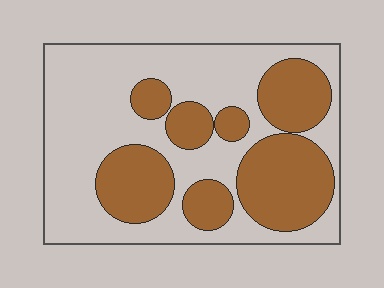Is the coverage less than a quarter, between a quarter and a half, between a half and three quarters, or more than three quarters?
Between a quarter and a half.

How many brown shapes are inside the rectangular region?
7.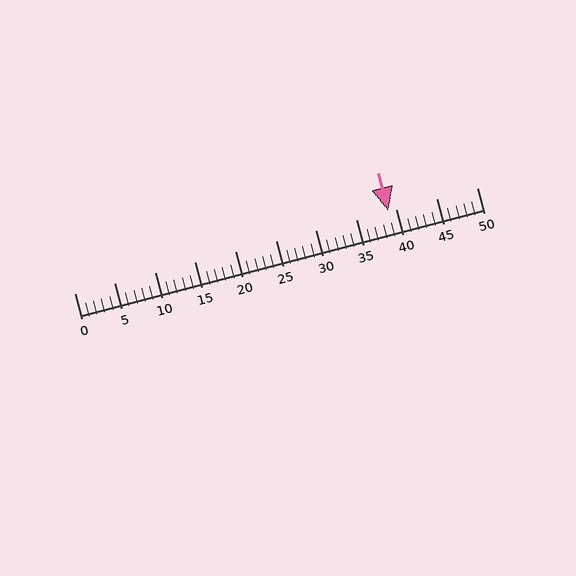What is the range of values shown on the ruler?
The ruler shows values from 0 to 50.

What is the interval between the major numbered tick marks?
The major tick marks are spaced 5 units apart.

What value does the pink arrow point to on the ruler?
The pink arrow points to approximately 39.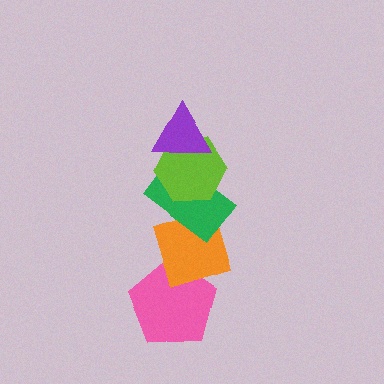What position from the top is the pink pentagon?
The pink pentagon is 5th from the top.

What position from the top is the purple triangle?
The purple triangle is 1st from the top.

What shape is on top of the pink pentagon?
The orange diamond is on top of the pink pentagon.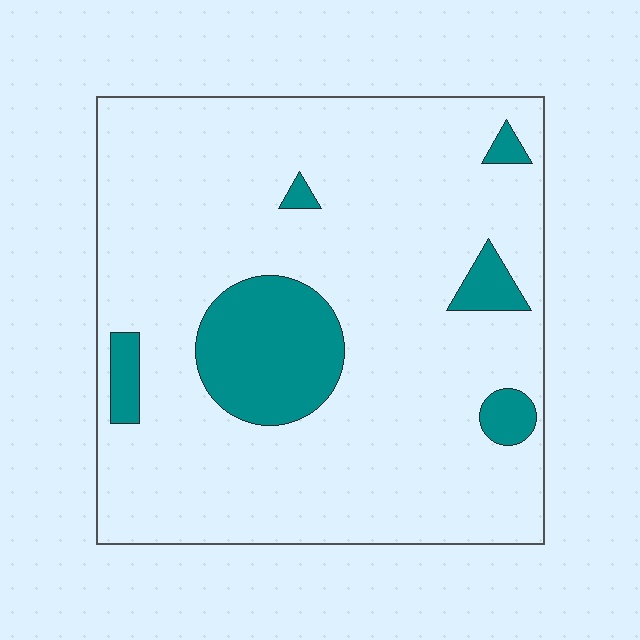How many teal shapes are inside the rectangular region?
6.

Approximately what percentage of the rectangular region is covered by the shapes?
Approximately 15%.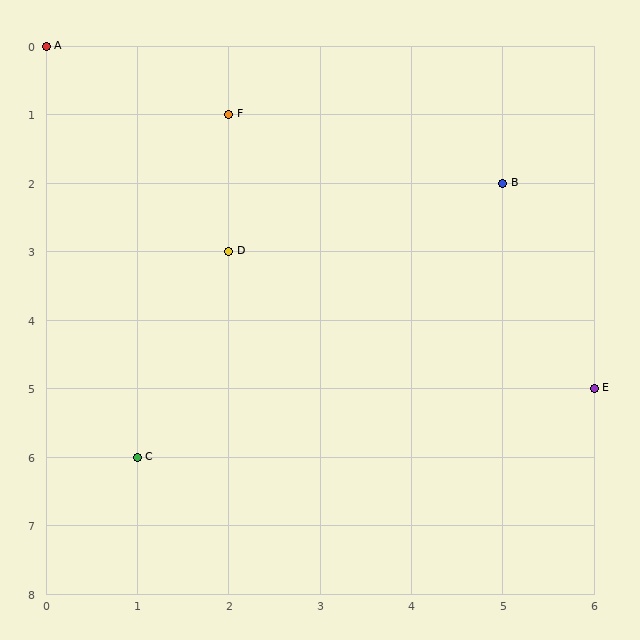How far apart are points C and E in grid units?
Points C and E are 5 columns and 1 row apart (about 5.1 grid units diagonally).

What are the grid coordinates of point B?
Point B is at grid coordinates (5, 2).